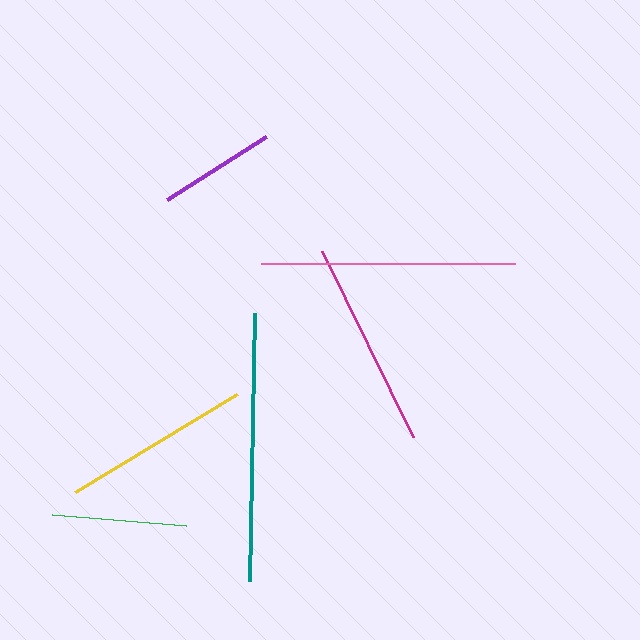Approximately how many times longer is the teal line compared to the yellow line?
The teal line is approximately 1.4 times the length of the yellow line.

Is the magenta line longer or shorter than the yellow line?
The magenta line is longer than the yellow line.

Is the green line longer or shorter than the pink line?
The pink line is longer than the green line.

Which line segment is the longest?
The teal line is the longest at approximately 268 pixels.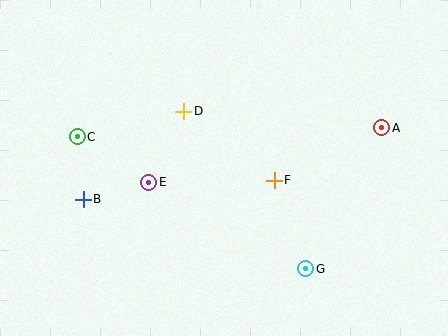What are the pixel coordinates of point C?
Point C is at (77, 137).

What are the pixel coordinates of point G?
Point G is at (306, 269).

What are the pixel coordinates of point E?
Point E is at (149, 182).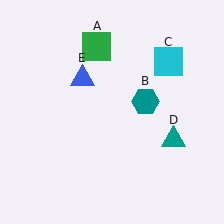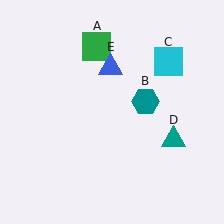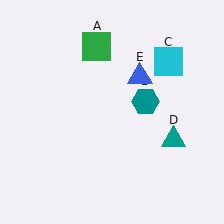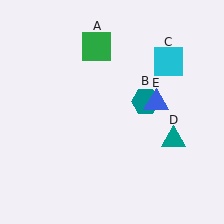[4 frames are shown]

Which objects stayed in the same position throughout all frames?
Green square (object A) and teal hexagon (object B) and cyan square (object C) and teal triangle (object D) remained stationary.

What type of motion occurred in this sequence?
The blue triangle (object E) rotated clockwise around the center of the scene.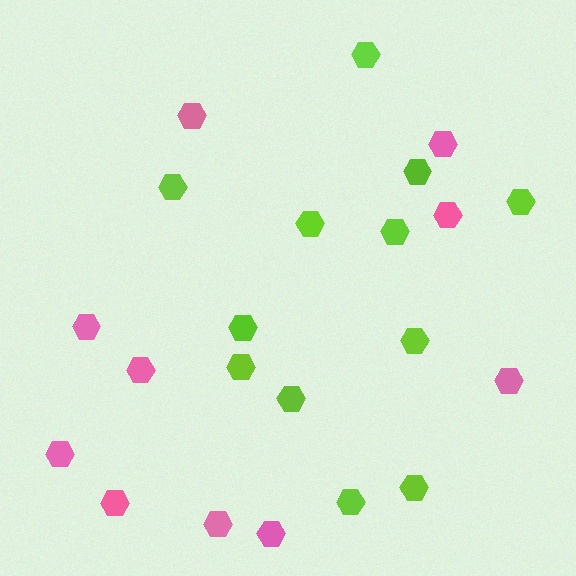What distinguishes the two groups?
There are 2 groups: one group of pink hexagons (10) and one group of lime hexagons (12).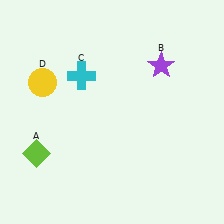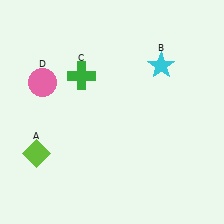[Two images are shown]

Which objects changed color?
B changed from purple to cyan. C changed from cyan to green. D changed from yellow to pink.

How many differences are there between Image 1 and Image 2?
There are 3 differences between the two images.